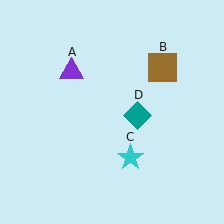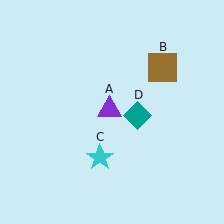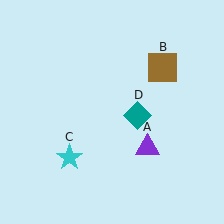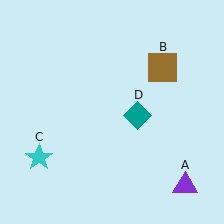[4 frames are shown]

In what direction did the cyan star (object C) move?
The cyan star (object C) moved left.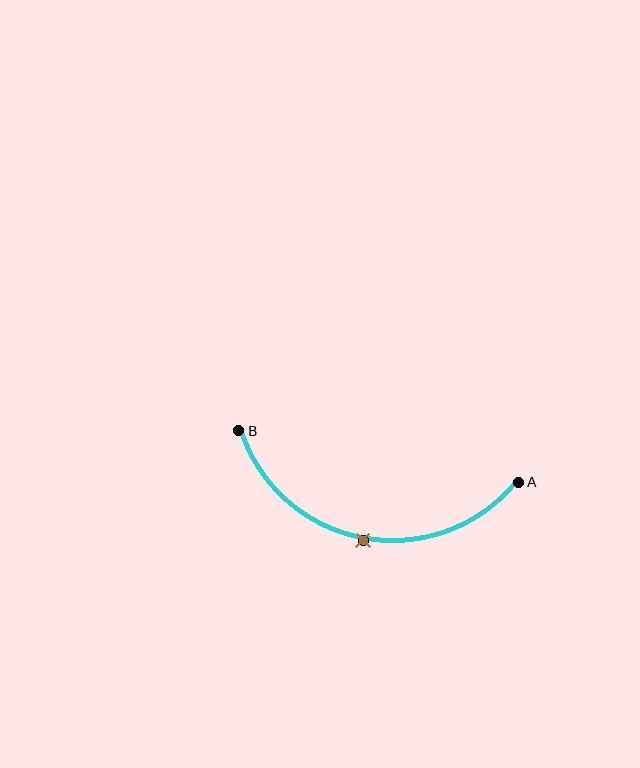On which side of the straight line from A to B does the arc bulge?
The arc bulges below the straight line connecting A and B.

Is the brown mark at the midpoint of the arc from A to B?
Yes. The brown mark lies on the arc at equal arc-length from both A and B — it is the arc midpoint.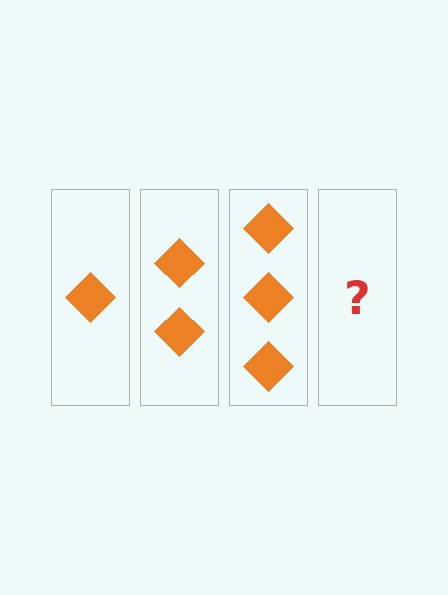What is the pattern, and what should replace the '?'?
The pattern is that each step adds one more diamond. The '?' should be 4 diamonds.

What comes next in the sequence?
The next element should be 4 diamonds.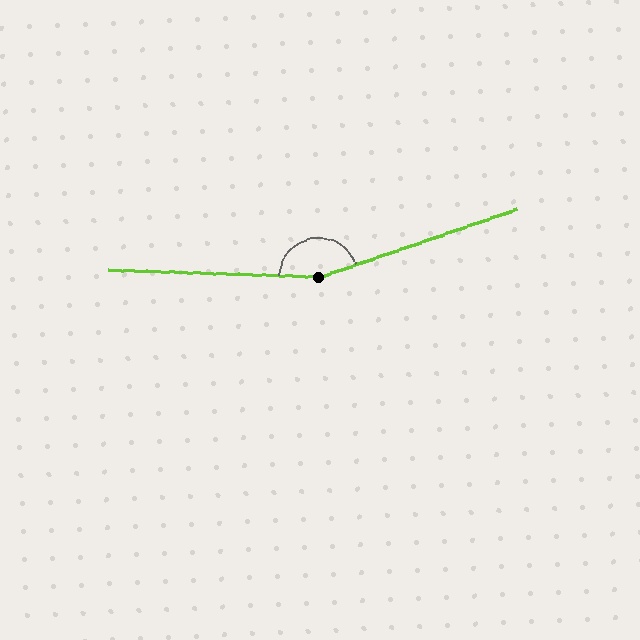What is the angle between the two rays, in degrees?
Approximately 159 degrees.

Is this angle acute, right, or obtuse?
It is obtuse.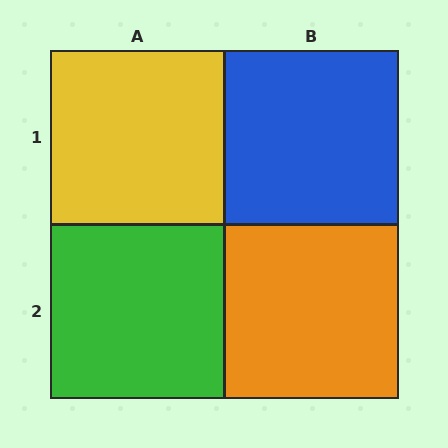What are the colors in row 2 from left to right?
Green, orange.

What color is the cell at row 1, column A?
Yellow.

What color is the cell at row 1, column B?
Blue.